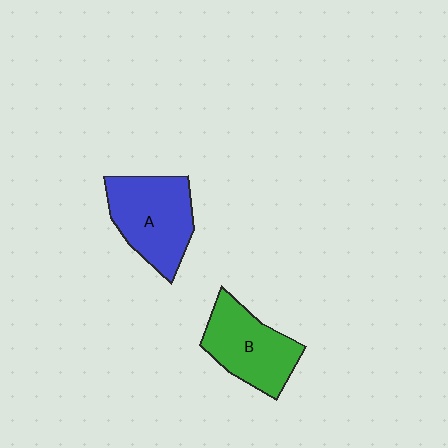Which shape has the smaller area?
Shape B (green).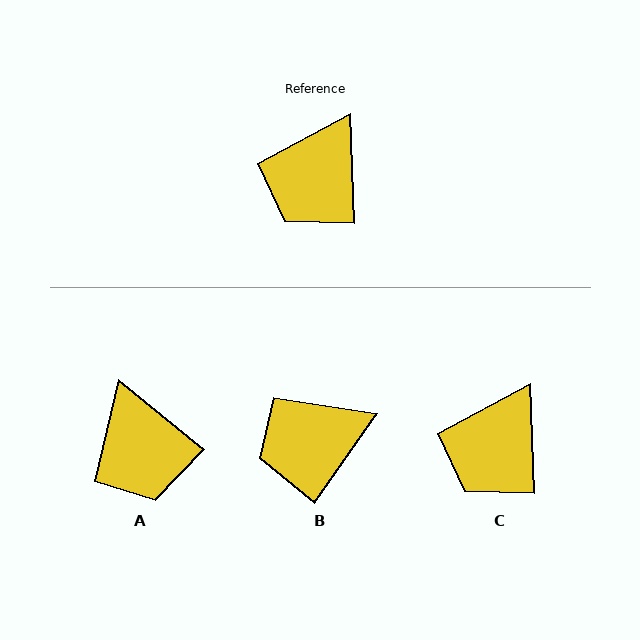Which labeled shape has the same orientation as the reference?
C.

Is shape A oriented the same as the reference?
No, it is off by about 49 degrees.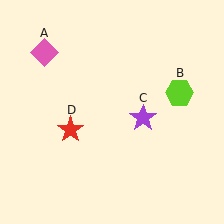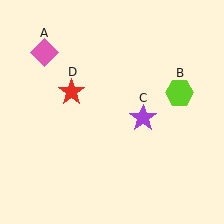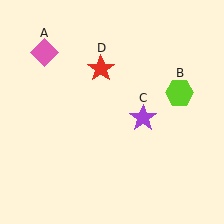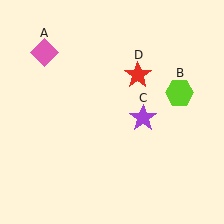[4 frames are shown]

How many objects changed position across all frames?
1 object changed position: red star (object D).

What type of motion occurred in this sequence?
The red star (object D) rotated clockwise around the center of the scene.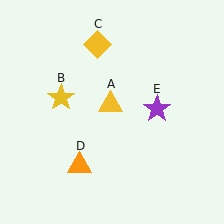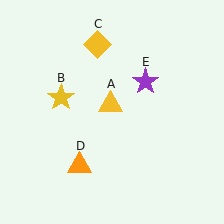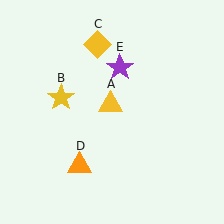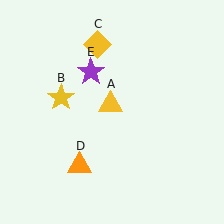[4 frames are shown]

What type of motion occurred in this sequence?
The purple star (object E) rotated counterclockwise around the center of the scene.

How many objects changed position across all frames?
1 object changed position: purple star (object E).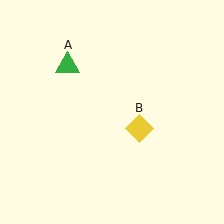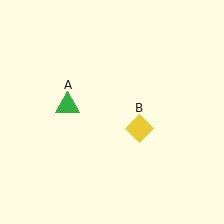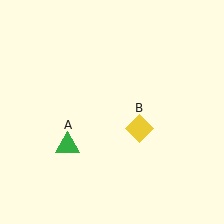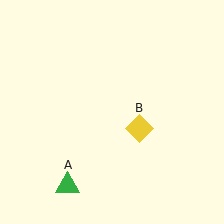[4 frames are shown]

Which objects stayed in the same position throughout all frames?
Yellow diamond (object B) remained stationary.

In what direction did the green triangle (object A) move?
The green triangle (object A) moved down.